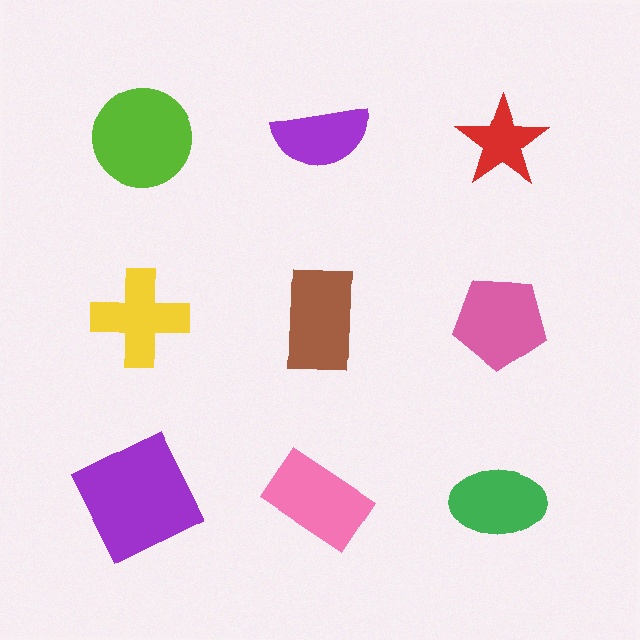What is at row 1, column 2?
A purple semicircle.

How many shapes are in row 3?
3 shapes.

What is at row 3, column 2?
A pink rectangle.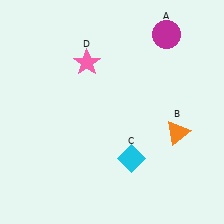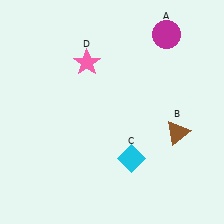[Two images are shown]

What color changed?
The triangle (B) changed from orange in Image 1 to brown in Image 2.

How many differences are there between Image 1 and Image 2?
There is 1 difference between the two images.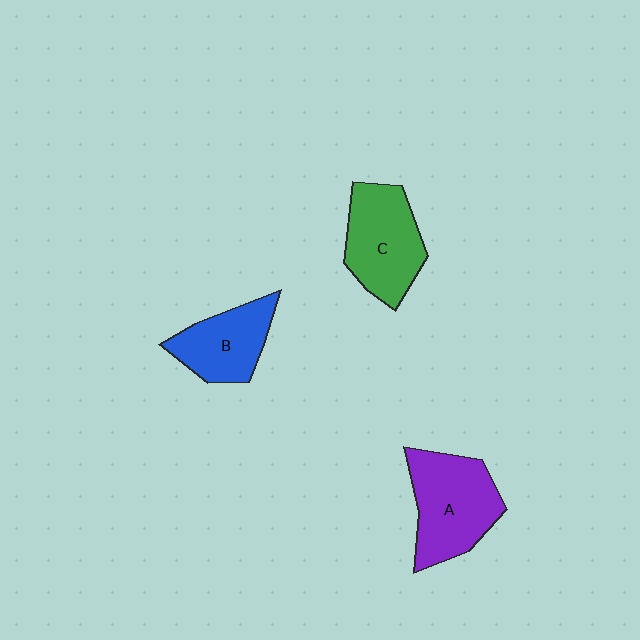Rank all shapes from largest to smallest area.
From largest to smallest: A (purple), C (green), B (blue).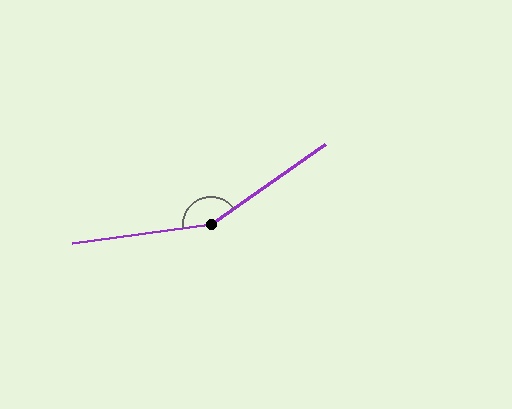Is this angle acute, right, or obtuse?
It is obtuse.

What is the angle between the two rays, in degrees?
Approximately 153 degrees.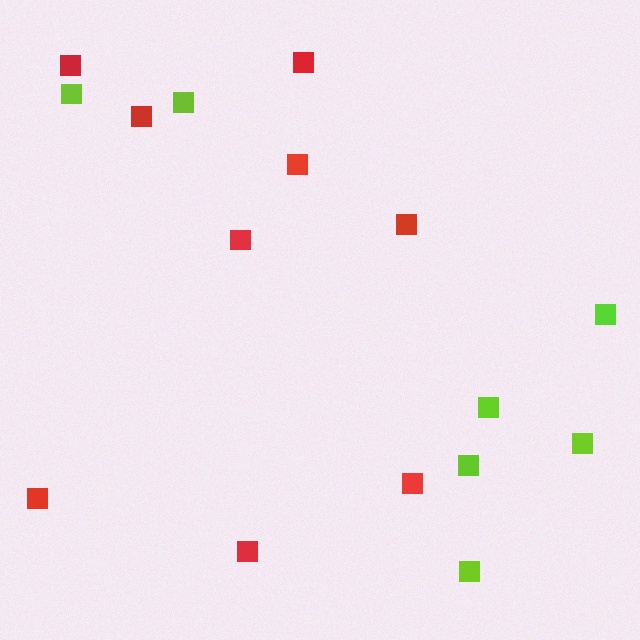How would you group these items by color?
There are 2 groups: one group of lime squares (7) and one group of red squares (9).